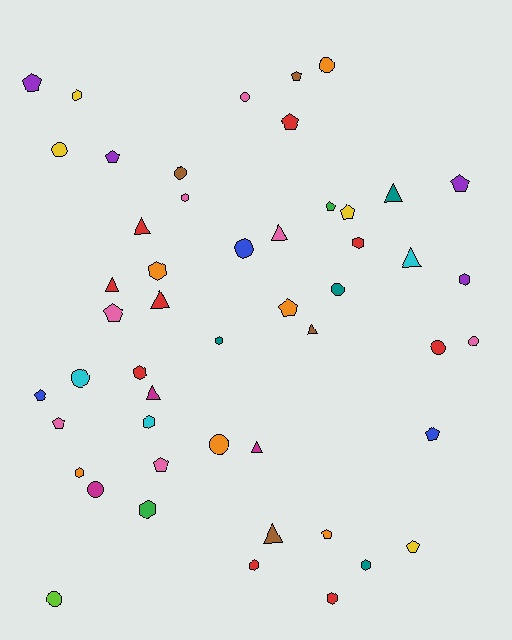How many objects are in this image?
There are 50 objects.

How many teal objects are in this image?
There are 4 teal objects.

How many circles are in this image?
There are 12 circles.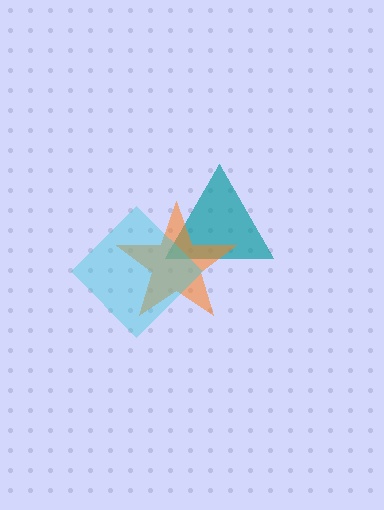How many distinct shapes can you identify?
There are 3 distinct shapes: a teal triangle, an orange star, a cyan diamond.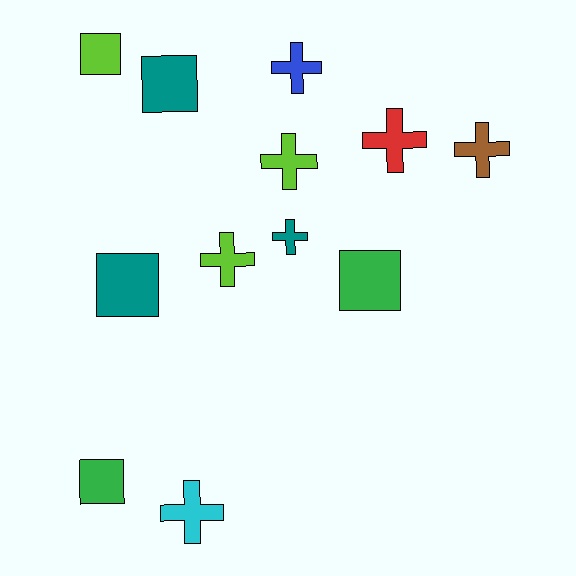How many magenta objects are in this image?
There are no magenta objects.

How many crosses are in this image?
There are 7 crosses.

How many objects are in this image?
There are 12 objects.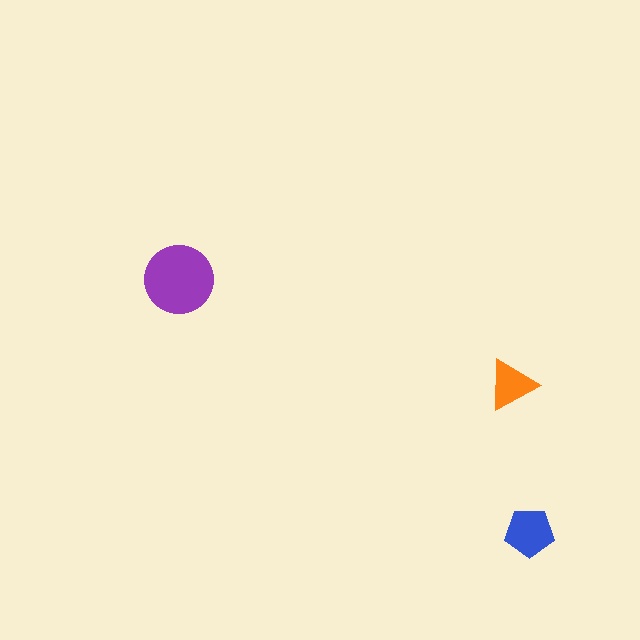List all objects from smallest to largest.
The orange triangle, the blue pentagon, the purple circle.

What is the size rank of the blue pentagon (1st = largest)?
2nd.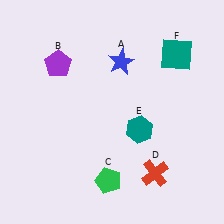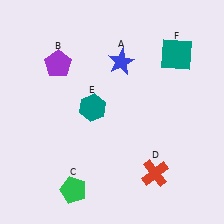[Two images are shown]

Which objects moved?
The objects that moved are: the green pentagon (C), the teal hexagon (E).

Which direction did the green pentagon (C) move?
The green pentagon (C) moved left.